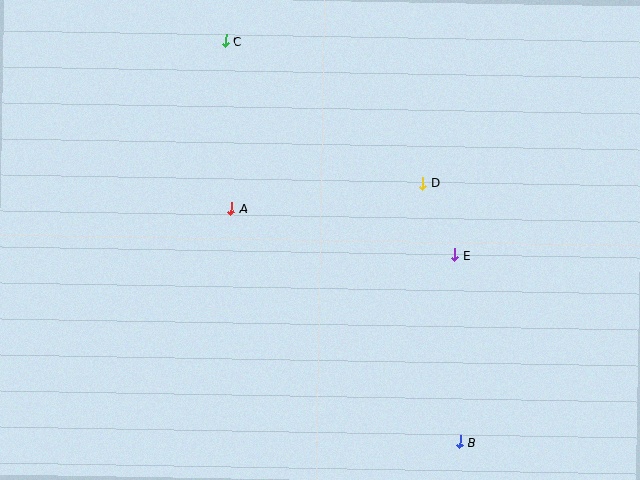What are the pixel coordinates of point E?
Point E is at (454, 255).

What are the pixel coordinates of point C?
Point C is at (226, 41).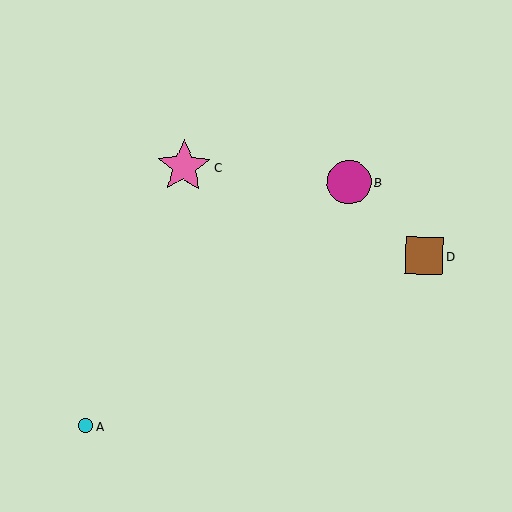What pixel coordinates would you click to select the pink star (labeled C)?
Click at (184, 167) to select the pink star C.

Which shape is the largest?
The pink star (labeled C) is the largest.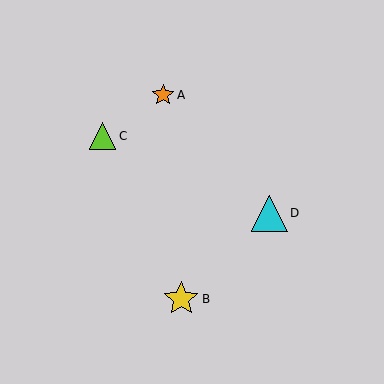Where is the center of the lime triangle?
The center of the lime triangle is at (103, 136).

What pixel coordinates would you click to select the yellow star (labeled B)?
Click at (181, 299) to select the yellow star B.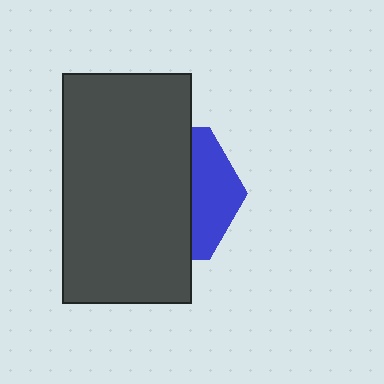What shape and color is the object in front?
The object in front is a dark gray rectangle.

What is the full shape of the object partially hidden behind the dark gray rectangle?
The partially hidden object is a blue hexagon.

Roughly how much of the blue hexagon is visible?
A small part of it is visible (roughly 33%).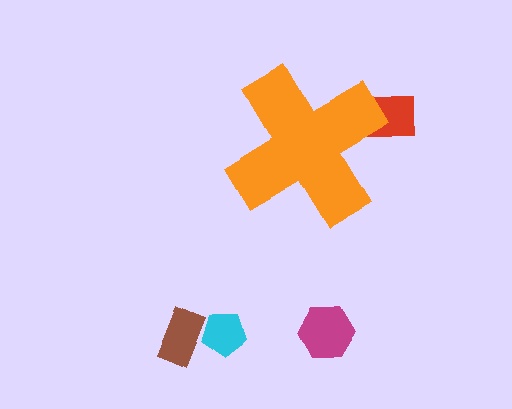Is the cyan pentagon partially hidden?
No, the cyan pentagon is fully visible.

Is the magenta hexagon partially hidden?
No, the magenta hexagon is fully visible.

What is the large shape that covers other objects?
An orange cross.